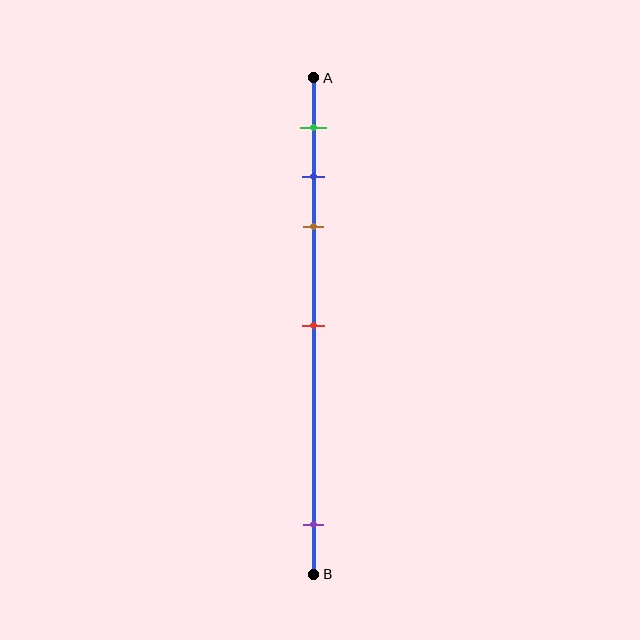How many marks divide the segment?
There are 5 marks dividing the segment.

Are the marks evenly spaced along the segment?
No, the marks are not evenly spaced.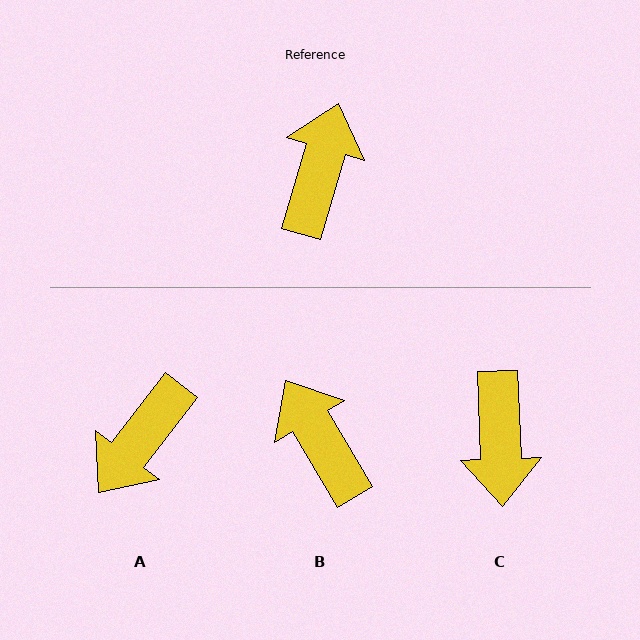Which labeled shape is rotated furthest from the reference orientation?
C, about 162 degrees away.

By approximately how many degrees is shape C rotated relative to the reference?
Approximately 162 degrees clockwise.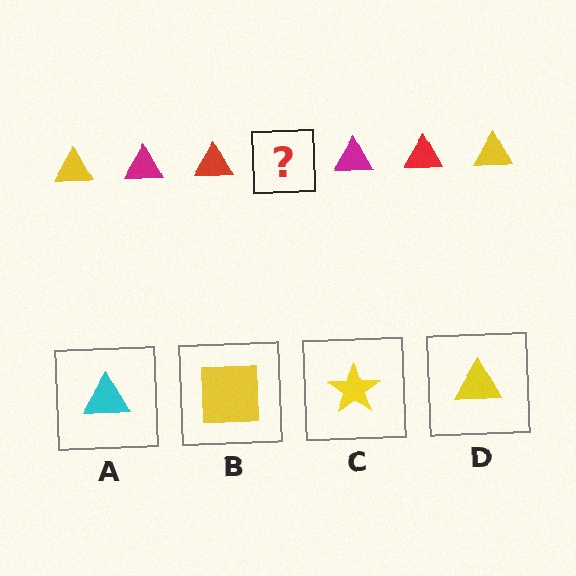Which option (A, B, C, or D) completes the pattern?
D.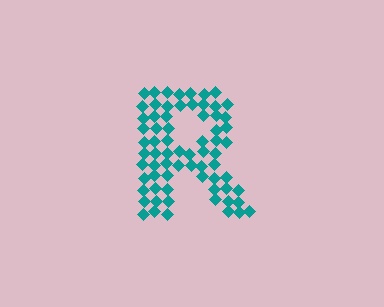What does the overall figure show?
The overall figure shows the letter R.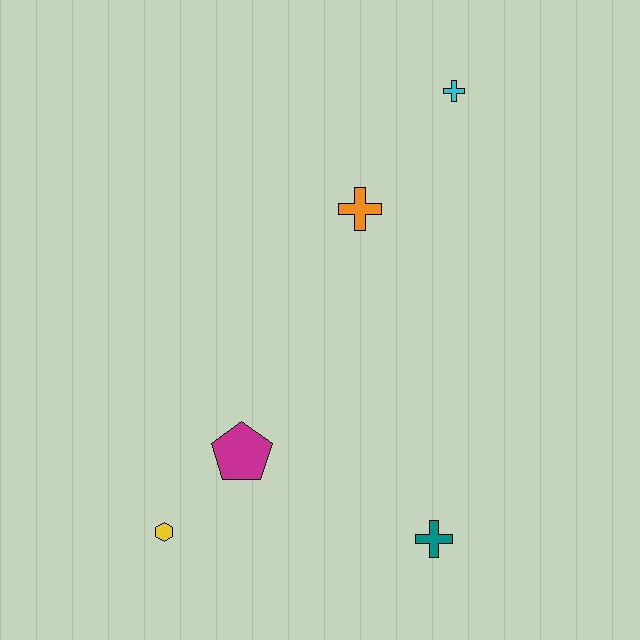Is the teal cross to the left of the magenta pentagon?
No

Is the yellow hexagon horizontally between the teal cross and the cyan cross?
No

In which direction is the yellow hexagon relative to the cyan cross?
The yellow hexagon is below the cyan cross.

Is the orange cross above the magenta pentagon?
Yes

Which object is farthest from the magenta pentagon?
The cyan cross is farthest from the magenta pentagon.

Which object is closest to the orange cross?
The cyan cross is closest to the orange cross.